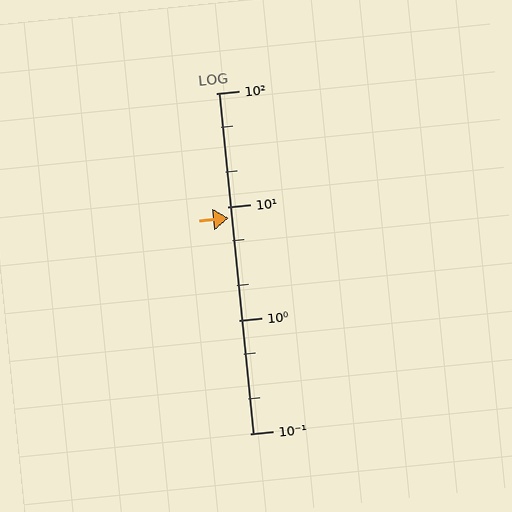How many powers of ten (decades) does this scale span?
The scale spans 3 decades, from 0.1 to 100.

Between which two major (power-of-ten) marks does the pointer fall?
The pointer is between 1 and 10.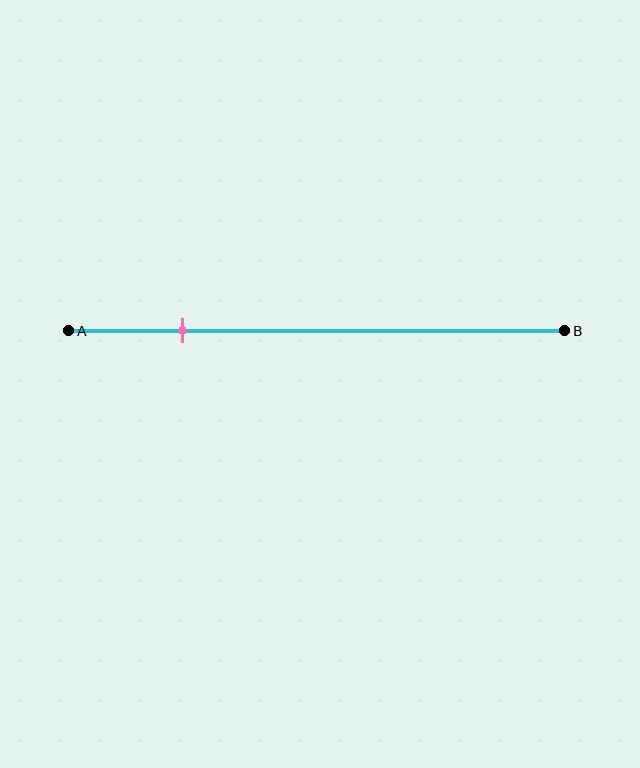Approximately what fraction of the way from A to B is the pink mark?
The pink mark is approximately 25% of the way from A to B.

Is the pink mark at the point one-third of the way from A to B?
No, the mark is at about 25% from A, not at the 33% one-third point.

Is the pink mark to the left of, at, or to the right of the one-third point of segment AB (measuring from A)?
The pink mark is to the left of the one-third point of segment AB.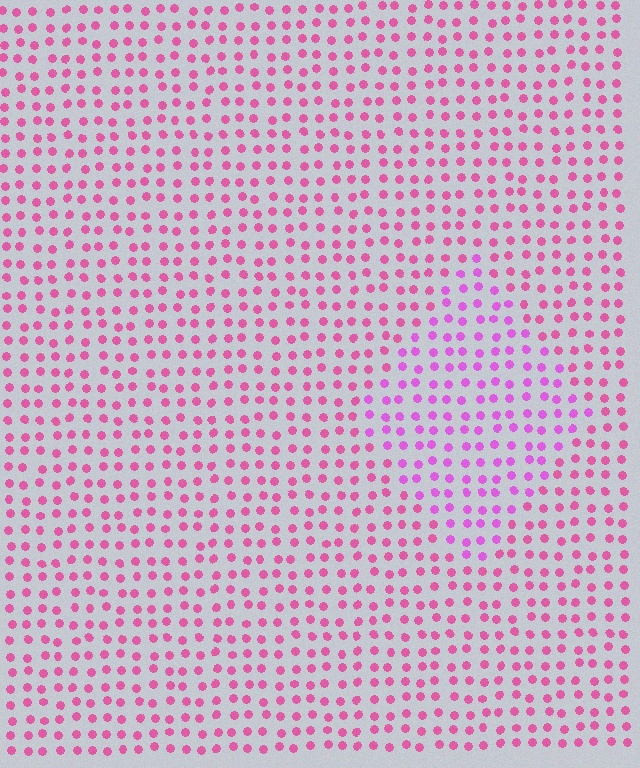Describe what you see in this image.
The image is filled with small pink elements in a uniform arrangement. A diamond-shaped region is visible where the elements are tinted to a slightly different hue, forming a subtle color boundary.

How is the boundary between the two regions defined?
The boundary is defined purely by a slight shift in hue (about 27 degrees). Spacing, size, and orientation are identical on both sides.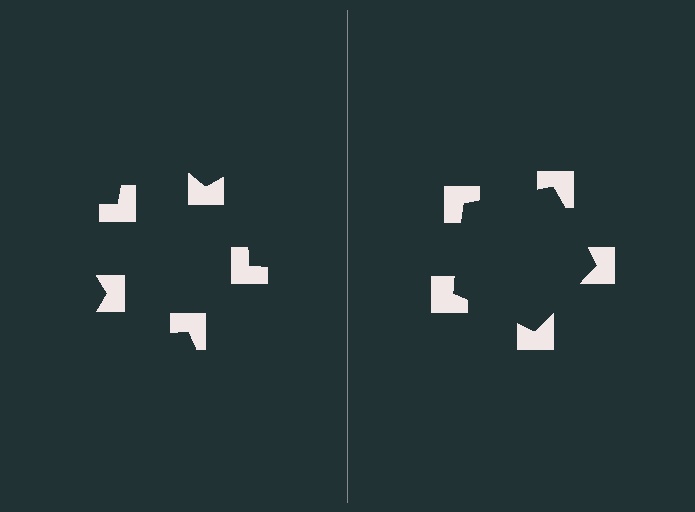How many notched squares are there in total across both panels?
10 — 5 on each side.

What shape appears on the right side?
An illusory pentagon.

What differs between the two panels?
The notched squares are positioned identically on both sides; only the wedge orientations differ. On the right they align to a pentagon; on the left they are misaligned.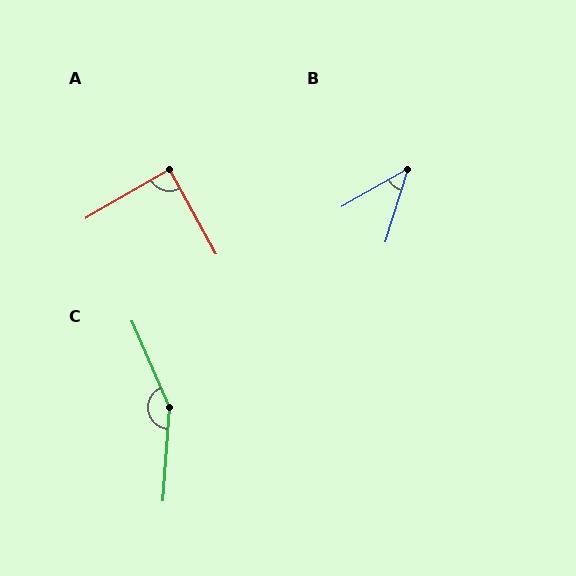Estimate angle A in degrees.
Approximately 88 degrees.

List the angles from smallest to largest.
B (43°), A (88°), C (153°).